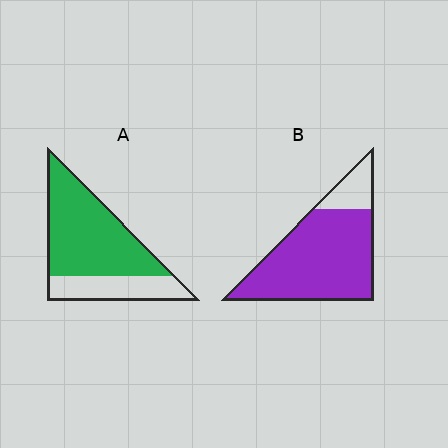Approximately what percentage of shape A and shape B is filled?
A is approximately 70% and B is approximately 85%.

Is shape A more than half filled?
Yes.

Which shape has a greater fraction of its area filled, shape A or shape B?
Shape B.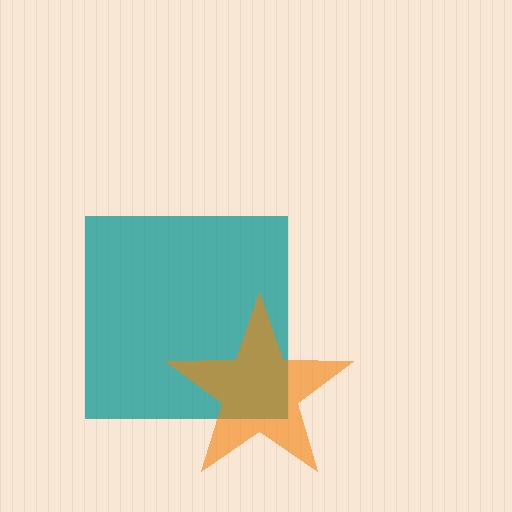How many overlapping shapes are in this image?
There are 2 overlapping shapes in the image.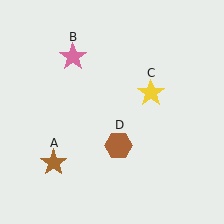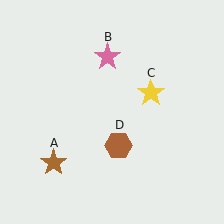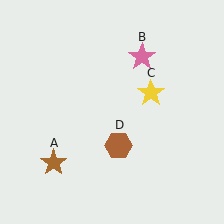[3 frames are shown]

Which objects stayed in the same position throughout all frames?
Brown star (object A) and yellow star (object C) and brown hexagon (object D) remained stationary.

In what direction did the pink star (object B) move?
The pink star (object B) moved right.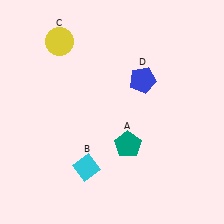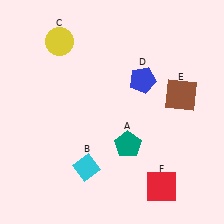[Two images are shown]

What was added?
A brown square (E), a red square (F) were added in Image 2.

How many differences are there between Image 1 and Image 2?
There are 2 differences between the two images.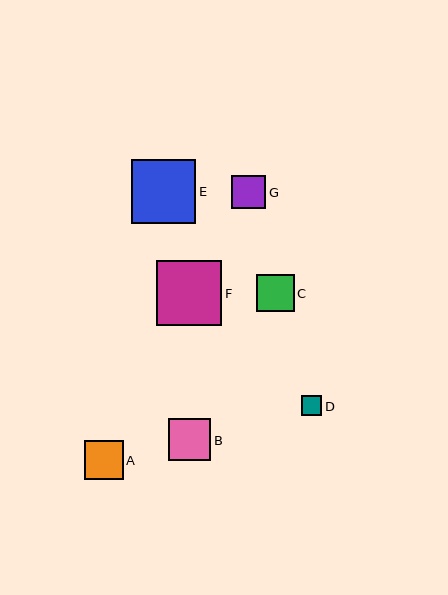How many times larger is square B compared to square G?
Square B is approximately 1.2 times the size of square G.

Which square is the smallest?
Square D is the smallest with a size of approximately 20 pixels.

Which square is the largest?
Square F is the largest with a size of approximately 66 pixels.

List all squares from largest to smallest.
From largest to smallest: F, E, B, A, C, G, D.